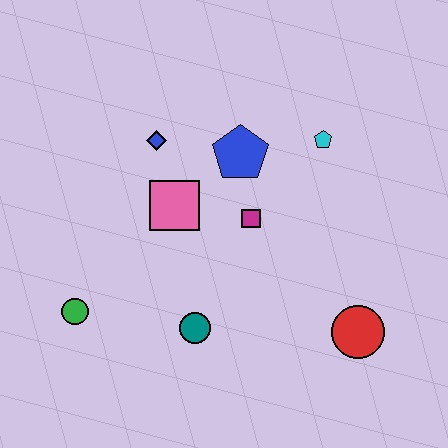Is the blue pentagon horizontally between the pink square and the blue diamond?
No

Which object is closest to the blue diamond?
The pink square is closest to the blue diamond.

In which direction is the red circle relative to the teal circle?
The red circle is to the right of the teal circle.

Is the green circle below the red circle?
No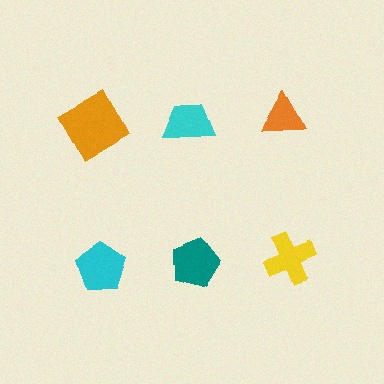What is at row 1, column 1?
An orange square.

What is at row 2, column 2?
A teal pentagon.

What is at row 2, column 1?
A cyan pentagon.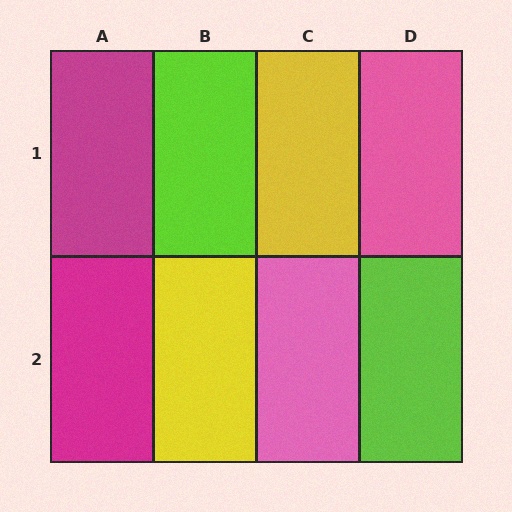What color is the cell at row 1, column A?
Magenta.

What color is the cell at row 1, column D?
Pink.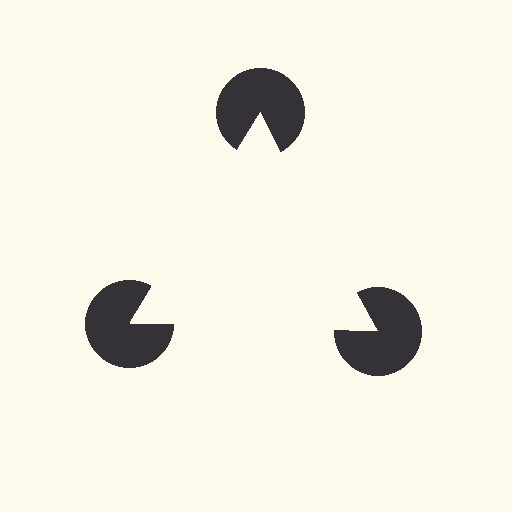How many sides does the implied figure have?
3 sides.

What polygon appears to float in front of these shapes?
An illusory triangle — its edges are inferred from the aligned wedge cuts in the pac-man discs, not physically drawn.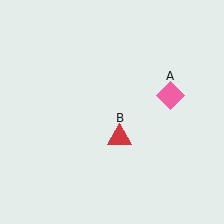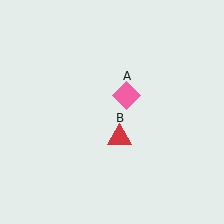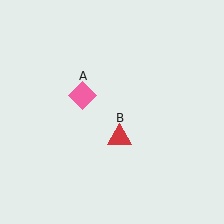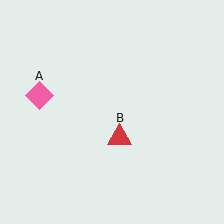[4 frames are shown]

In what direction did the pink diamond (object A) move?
The pink diamond (object A) moved left.